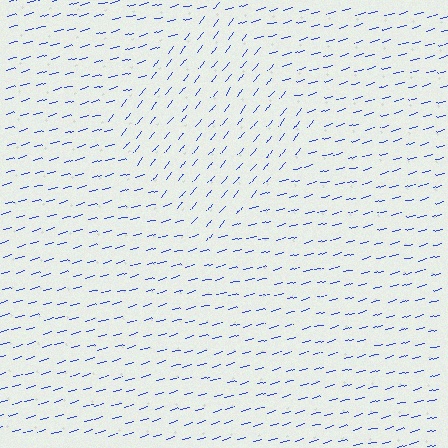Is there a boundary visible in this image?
Yes, there is a texture boundary formed by a change in line orientation.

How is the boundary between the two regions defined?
The boundary is defined purely by a change in line orientation (approximately 37 degrees difference). All lines are the same color and thickness.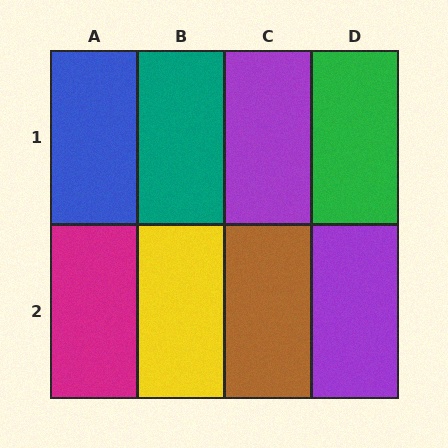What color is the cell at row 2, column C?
Brown.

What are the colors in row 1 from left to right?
Blue, teal, purple, green.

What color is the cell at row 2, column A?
Magenta.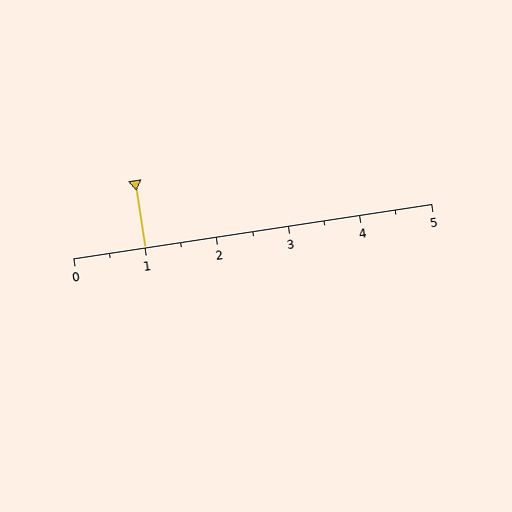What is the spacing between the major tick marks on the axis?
The major ticks are spaced 1 apart.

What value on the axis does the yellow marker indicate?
The marker indicates approximately 1.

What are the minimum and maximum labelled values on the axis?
The axis runs from 0 to 5.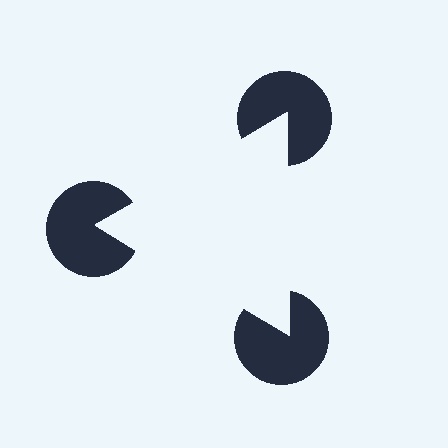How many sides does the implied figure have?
3 sides.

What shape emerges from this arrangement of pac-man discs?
An illusory triangle — its edges are inferred from the aligned wedge cuts in the pac-man discs, not physically drawn.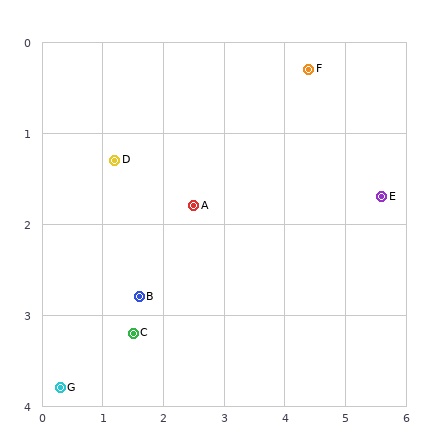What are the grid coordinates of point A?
Point A is at approximately (2.5, 1.8).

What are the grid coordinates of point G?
Point G is at approximately (0.3, 3.8).